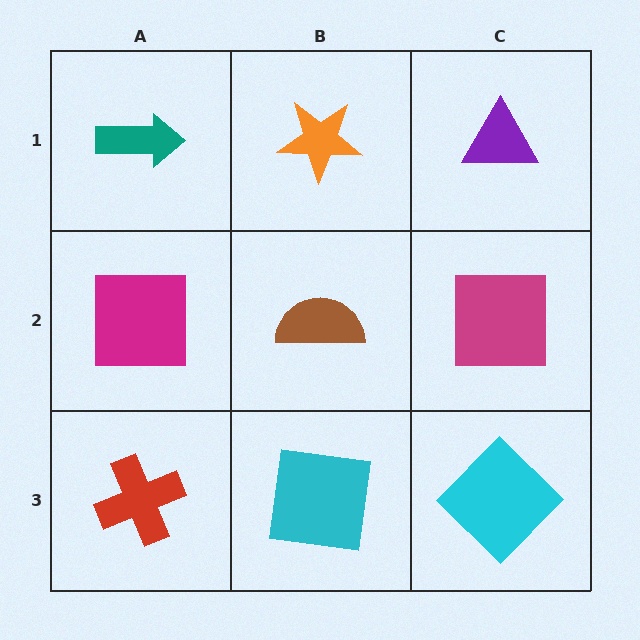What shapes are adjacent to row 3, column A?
A magenta square (row 2, column A), a cyan square (row 3, column B).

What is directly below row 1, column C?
A magenta square.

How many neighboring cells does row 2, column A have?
3.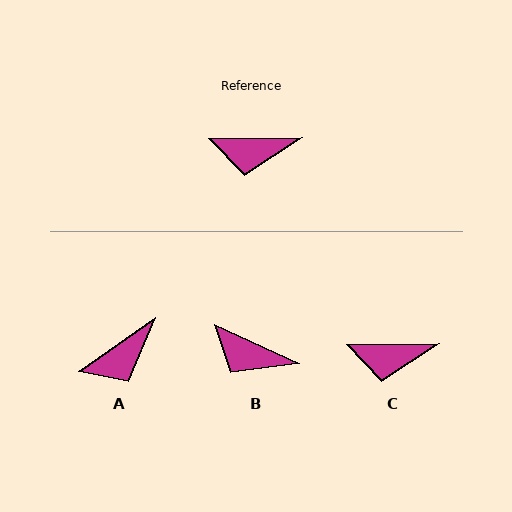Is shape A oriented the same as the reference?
No, it is off by about 34 degrees.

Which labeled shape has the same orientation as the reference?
C.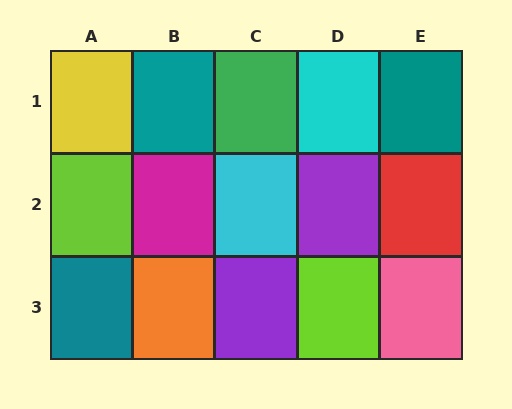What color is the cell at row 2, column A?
Lime.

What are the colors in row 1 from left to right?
Yellow, teal, green, cyan, teal.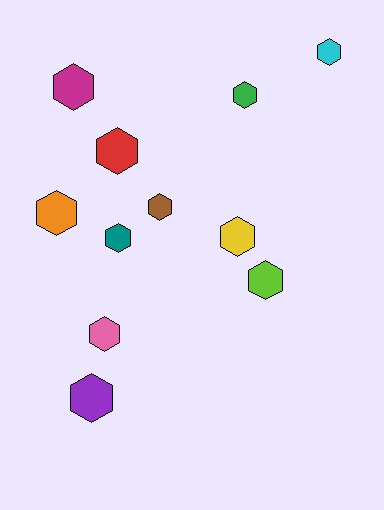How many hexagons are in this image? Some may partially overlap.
There are 11 hexagons.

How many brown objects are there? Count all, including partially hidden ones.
There is 1 brown object.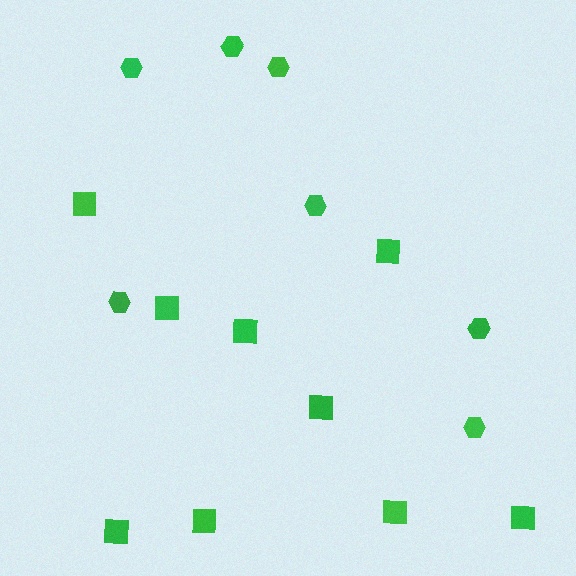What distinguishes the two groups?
There are 2 groups: one group of squares (9) and one group of hexagons (7).